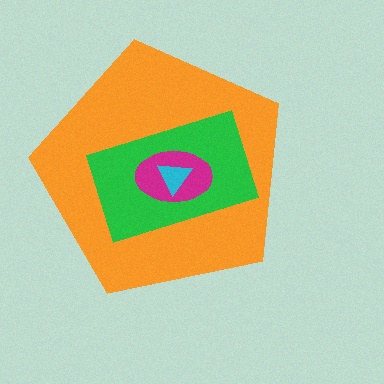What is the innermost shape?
The cyan triangle.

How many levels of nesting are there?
4.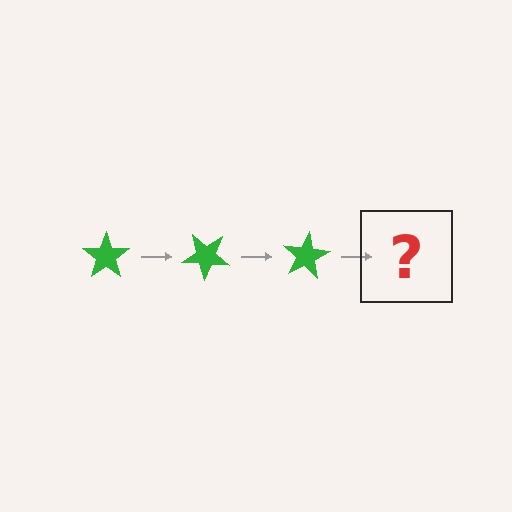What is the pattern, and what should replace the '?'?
The pattern is that the star rotates 40 degrees each step. The '?' should be a green star rotated 120 degrees.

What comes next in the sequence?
The next element should be a green star rotated 120 degrees.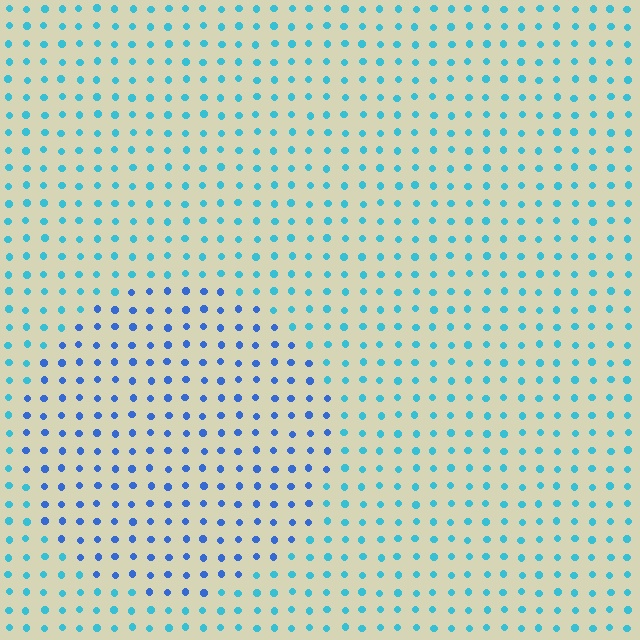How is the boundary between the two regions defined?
The boundary is defined purely by a slight shift in hue (about 34 degrees). Spacing, size, and orientation are identical on both sides.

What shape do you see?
I see a circle.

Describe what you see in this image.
The image is filled with small cyan elements in a uniform arrangement. A circle-shaped region is visible where the elements are tinted to a slightly different hue, forming a subtle color boundary.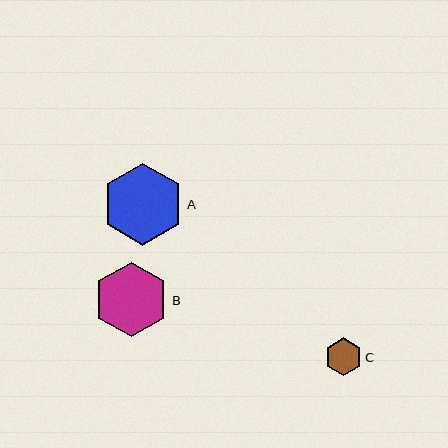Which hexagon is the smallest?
Hexagon C is the smallest with a size of approximately 38 pixels.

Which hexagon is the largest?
Hexagon A is the largest with a size of approximately 82 pixels.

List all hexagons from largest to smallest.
From largest to smallest: A, B, C.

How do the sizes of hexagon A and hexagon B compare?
Hexagon A and hexagon B are approximately the same size.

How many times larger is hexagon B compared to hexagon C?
Hexagon B is approximately 2.0 times the size of hexagon C.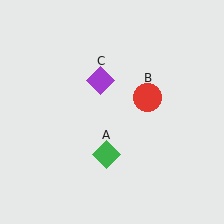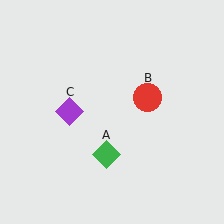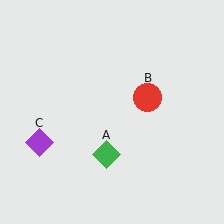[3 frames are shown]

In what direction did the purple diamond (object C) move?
The purple diamond (object C) moved down and to the left.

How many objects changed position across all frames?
1 object changed position: purple diamond (object C).